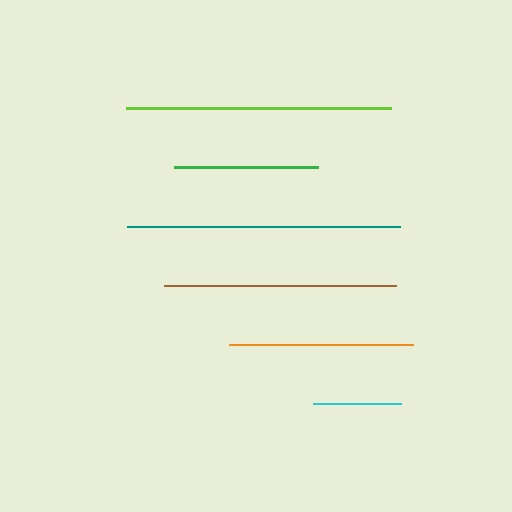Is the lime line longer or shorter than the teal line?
The teal line is longer than the lime line.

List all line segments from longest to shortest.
From longest to shortest: teal, lime, brown, orange, green, cyan.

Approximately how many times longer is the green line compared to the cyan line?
The green line is approximately 1.6 times the length of the cyan line.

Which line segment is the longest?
The teal line is the longest at approximately 273 pixels.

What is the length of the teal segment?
The teal segment is approximately 273 pixels long.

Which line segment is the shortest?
The cyan line is the shortest at approximately 88 pixels.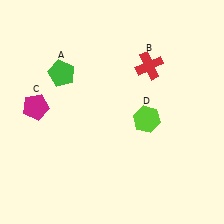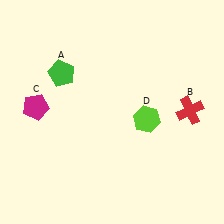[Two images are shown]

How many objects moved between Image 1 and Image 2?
1 object moved between the two images.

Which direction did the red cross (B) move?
The red cross (B) moved down.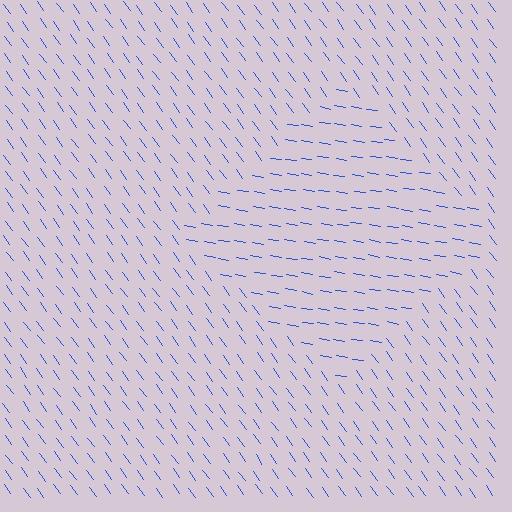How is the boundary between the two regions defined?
The boundary is defined purely by a change in line orientation (approximately 45 degrees difference). All lines are the same color and thickness.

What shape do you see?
I see a diamond.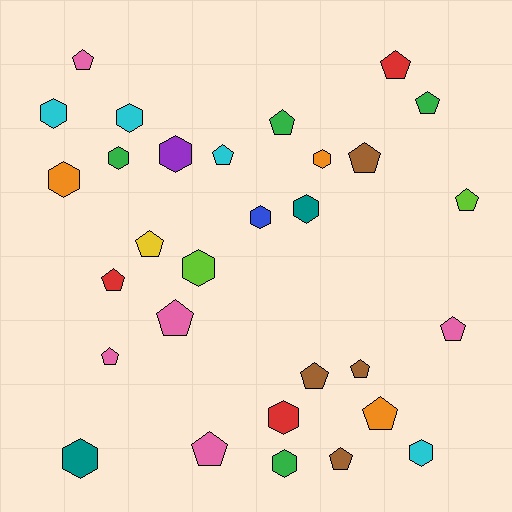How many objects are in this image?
There are 30 objects.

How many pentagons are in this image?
There are 17 pentagons.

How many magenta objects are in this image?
There are no magenta objects.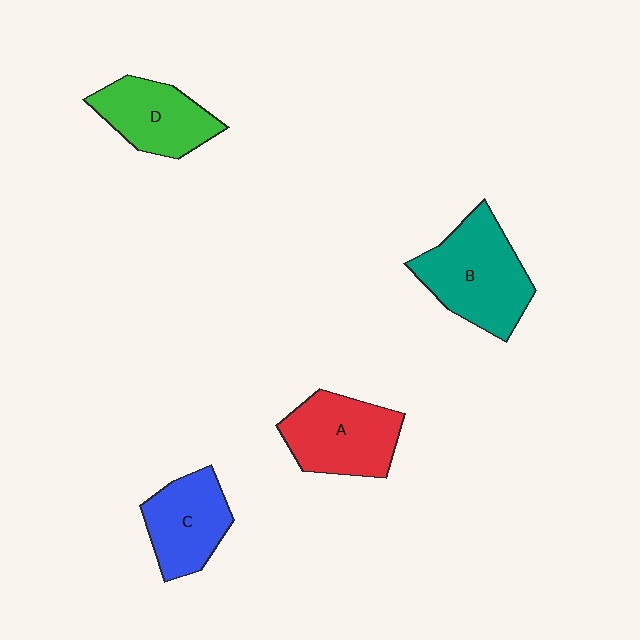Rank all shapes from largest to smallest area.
From largest to smallest: B (teal), A (red), D (green), C (blue).